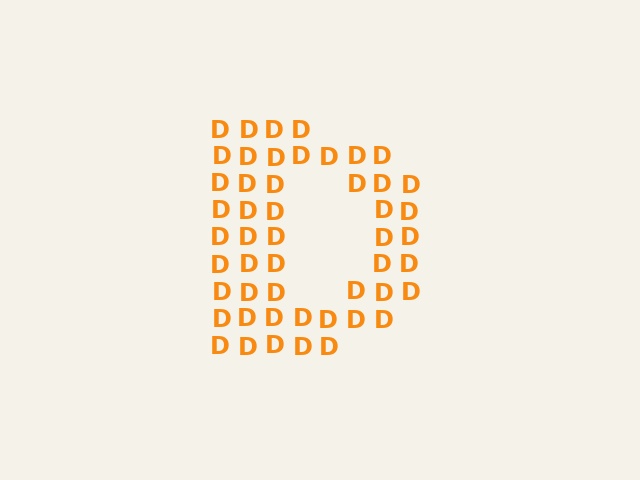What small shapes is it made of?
It is made of small letter D's.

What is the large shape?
The large shape is the letter D.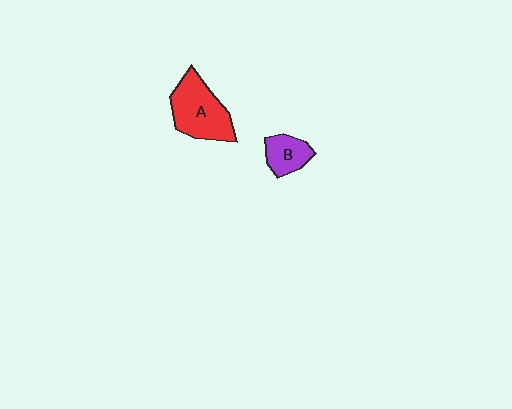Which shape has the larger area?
Shape A (red).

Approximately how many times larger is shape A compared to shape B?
Approximately 2.0 times.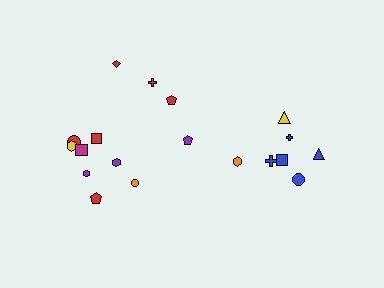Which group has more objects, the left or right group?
The left group.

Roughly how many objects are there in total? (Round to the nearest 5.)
Roughly 20 objects in total.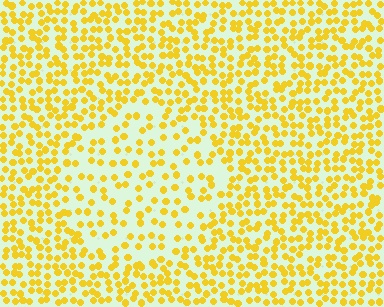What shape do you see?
I see a circle.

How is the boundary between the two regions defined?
The boundary is defined by a change in element density (approximately 1.9x ratio). All elements are the same color, size, and shape.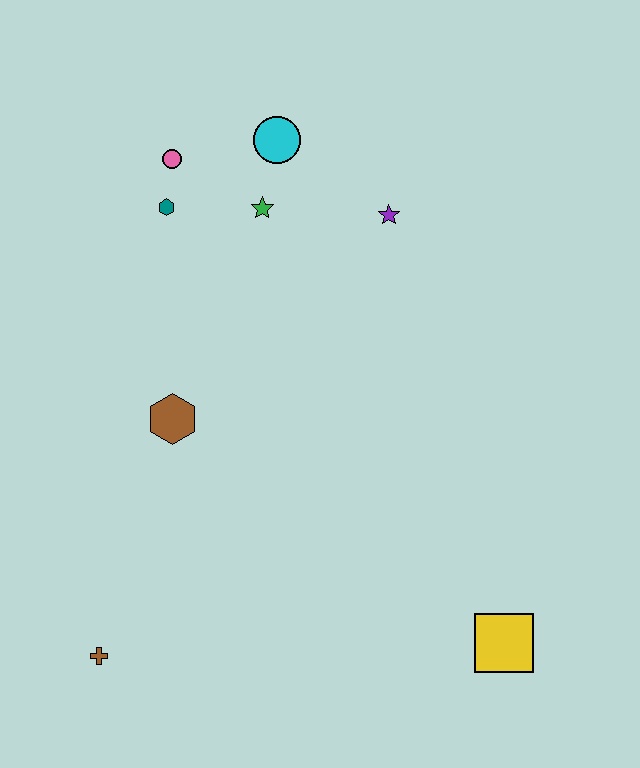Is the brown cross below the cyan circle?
Yes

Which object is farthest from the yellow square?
The pink circle is farthest from the yellow square.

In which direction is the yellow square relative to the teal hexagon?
The yellow square is below the teal hexagon.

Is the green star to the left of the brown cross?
No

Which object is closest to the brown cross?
The brown hexagon is closest to the brown cross.